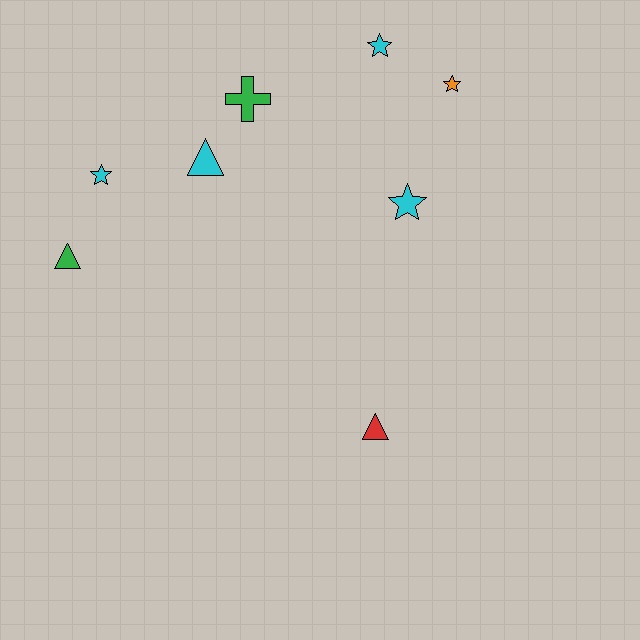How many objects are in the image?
There are 8 objects.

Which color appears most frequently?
Cyan, with 4 objects.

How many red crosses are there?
There are no red crosses.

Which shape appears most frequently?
Star, with 4 objects.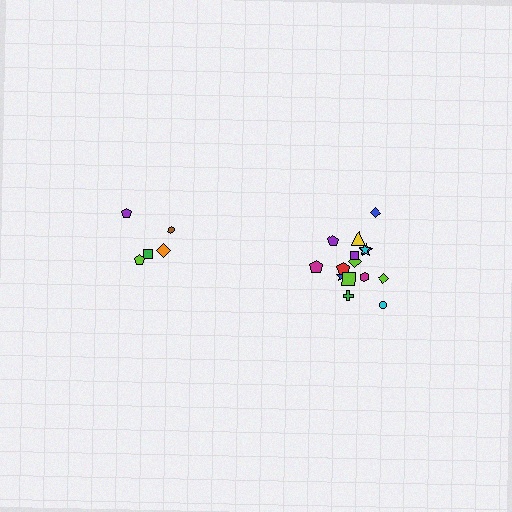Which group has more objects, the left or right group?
The right group.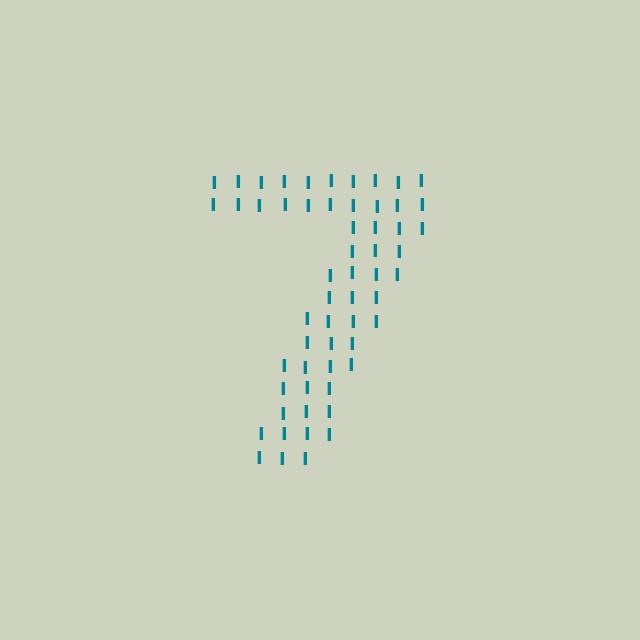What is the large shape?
The large shape is the digit 7.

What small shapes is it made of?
It is made of small letter I's.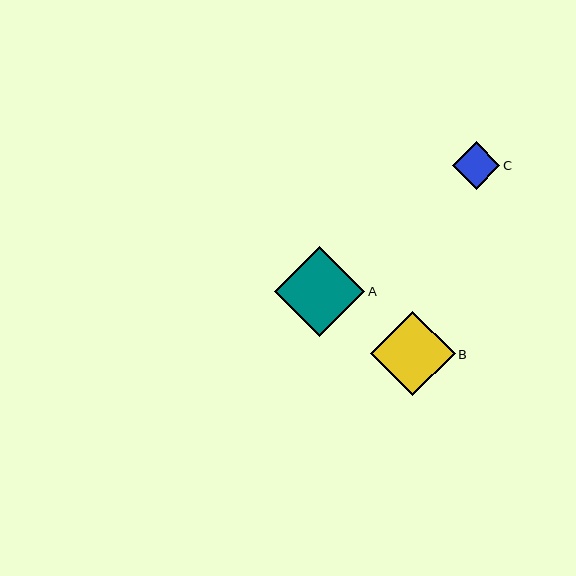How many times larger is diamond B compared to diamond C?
Diamond B is approximately 1.8 times the size of diamond C.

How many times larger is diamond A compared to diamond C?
Diamond A is approximately 1.9 times the size of diamond C.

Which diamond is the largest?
Diamond A is the largest with a size of approximately 90 pixels.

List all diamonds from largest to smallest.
From largest to smallest: A, B, C.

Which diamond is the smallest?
Diamond C is the smallest with a size of approximately 47 pixels.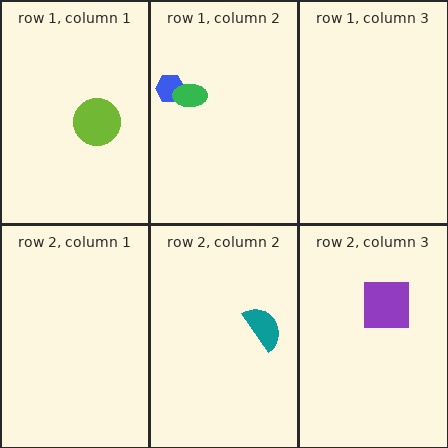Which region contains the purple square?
The row 2, column 3 region.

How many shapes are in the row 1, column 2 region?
2.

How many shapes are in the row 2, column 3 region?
1.